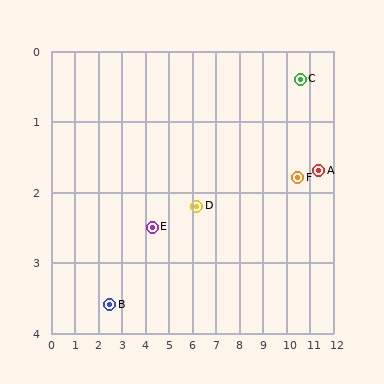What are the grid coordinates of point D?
Point D is at approximately (6.2, 2.2).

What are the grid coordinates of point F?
Point F is at approximately (10.5, 1.8).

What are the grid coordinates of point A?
Point A is at approximately (11.4, 1.7).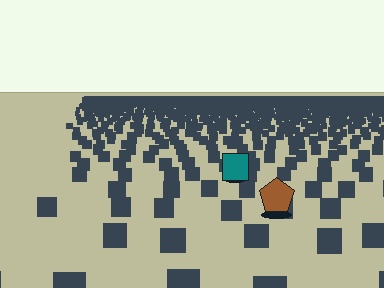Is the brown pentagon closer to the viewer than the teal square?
Yes. The brown pentagon is closer — you can tell from the texture gradient: the ground texture is coarser near it.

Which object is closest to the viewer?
The brown pentagon is closest. The texture marks near it are larger and more spread out.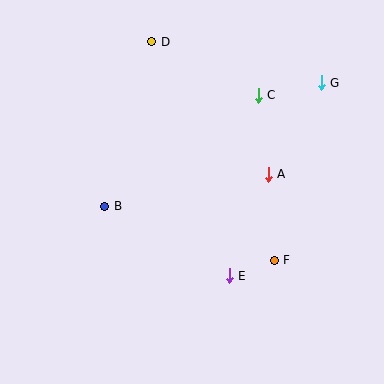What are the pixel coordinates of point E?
Point E is at (229, 276).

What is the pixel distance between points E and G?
The distance between E and G is 214 pixels.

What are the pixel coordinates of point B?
Point B is at (105, 206).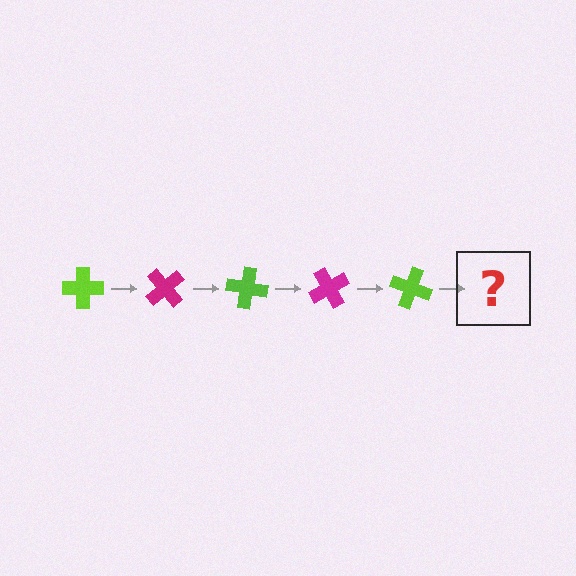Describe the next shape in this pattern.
It should be a magenta cross, rotated 250 degrees from the start.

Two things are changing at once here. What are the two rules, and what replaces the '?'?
The two rules are that it rotates 50 degrees each step and the color cycles through lime and magenta. The '?' should be a magenta cross, rotated 250 degrees from the start.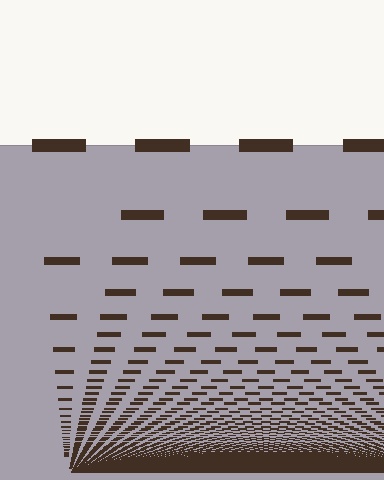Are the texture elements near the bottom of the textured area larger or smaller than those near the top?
Smaller. The gradient is inverted — elements near the bottom are smaller and denser.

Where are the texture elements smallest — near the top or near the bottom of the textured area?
Near the bottom.